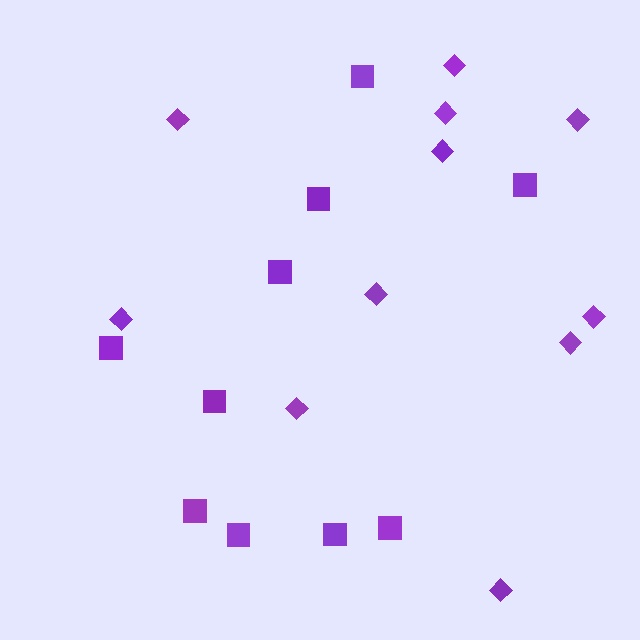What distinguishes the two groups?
There are 2 groups: one group of diamonds (11) and one group of squares (10).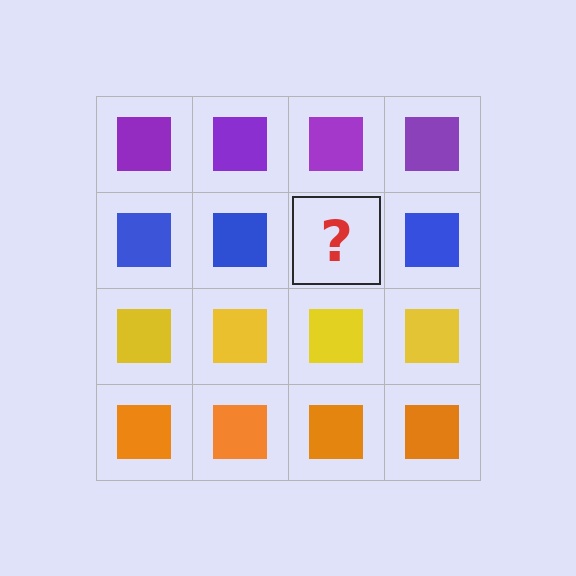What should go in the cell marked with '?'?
The missing cell should contain a blue square.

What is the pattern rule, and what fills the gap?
The rule is that each row has a consistent color. The gap should be filled with a blue square.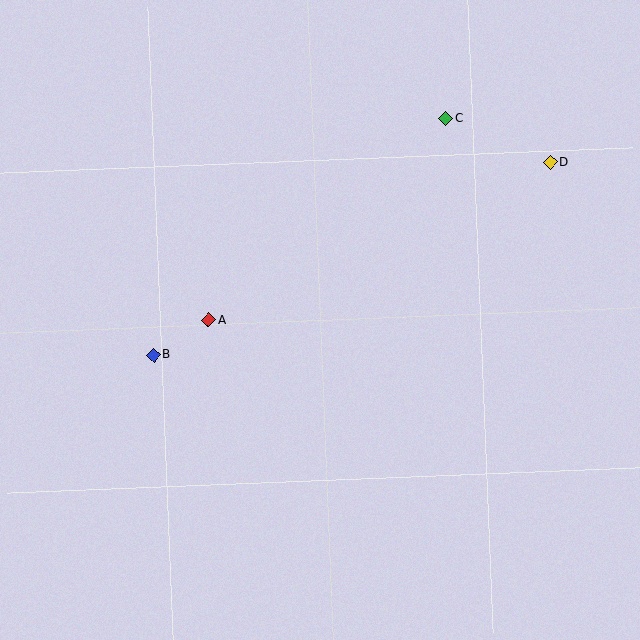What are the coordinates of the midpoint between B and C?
The midpoint between B and C is at (300, 237).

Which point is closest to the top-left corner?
Point A is closest to the top-left corner.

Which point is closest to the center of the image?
Point A at (209, 320) is closest to the center.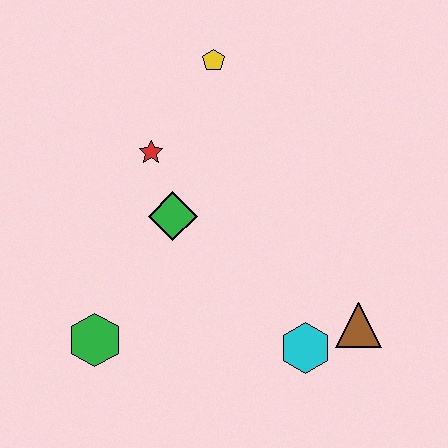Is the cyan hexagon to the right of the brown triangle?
No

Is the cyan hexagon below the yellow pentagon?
Yes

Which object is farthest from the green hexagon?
The yellow pentagon is farthest from the green hexagon.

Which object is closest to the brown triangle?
The cyan hexagon is closest to the brown triangle.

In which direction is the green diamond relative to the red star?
The green diamond is below the red star.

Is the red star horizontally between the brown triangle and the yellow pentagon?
No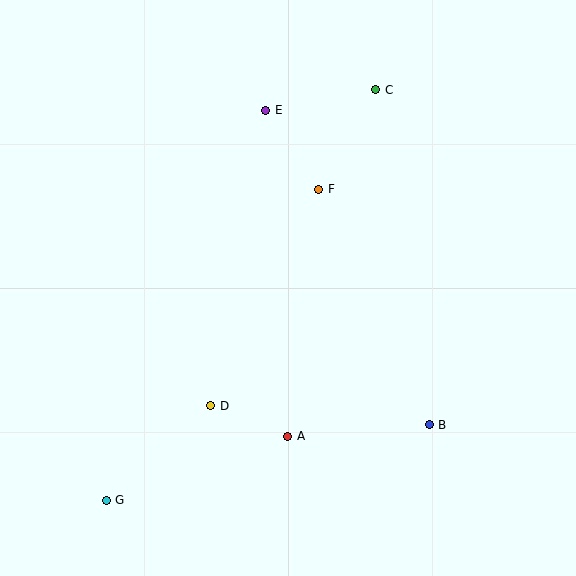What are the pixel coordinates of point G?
Point G is at (106, 500).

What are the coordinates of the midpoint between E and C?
The midpoint between E and C is at (321, 100).